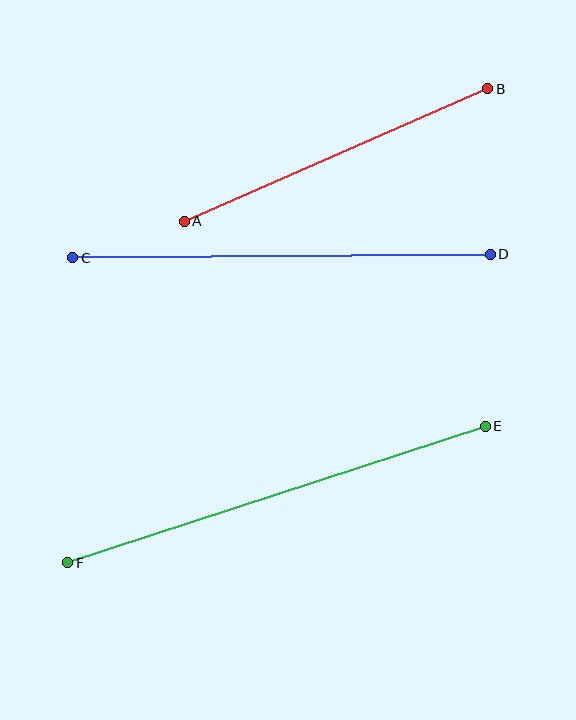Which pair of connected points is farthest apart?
Points E and F are farthest apart.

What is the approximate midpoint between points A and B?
The midpoint is at approximately (336, 155) pixels.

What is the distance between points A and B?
The distance is approximately 331 pixels.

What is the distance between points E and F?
The distance is approximately 439 pixels.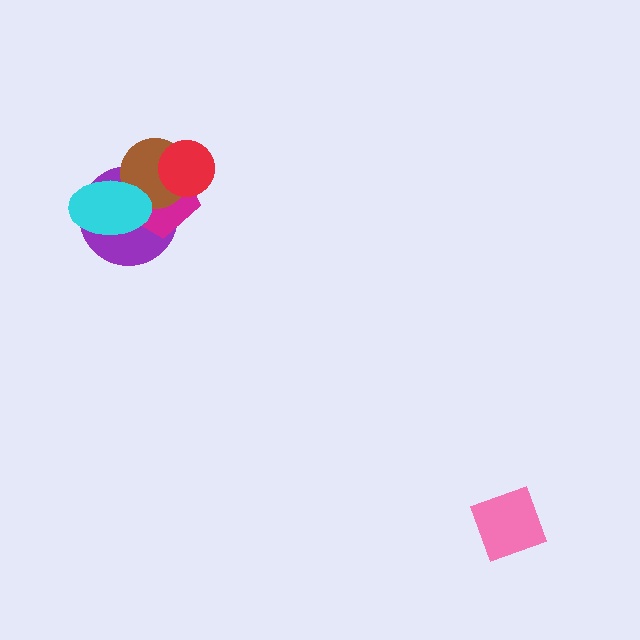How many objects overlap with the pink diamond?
0 objects overlap with the pink diamond.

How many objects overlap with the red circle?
2 objects overlap with the red circle.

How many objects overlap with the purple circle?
3 objects overlap with the purple circle.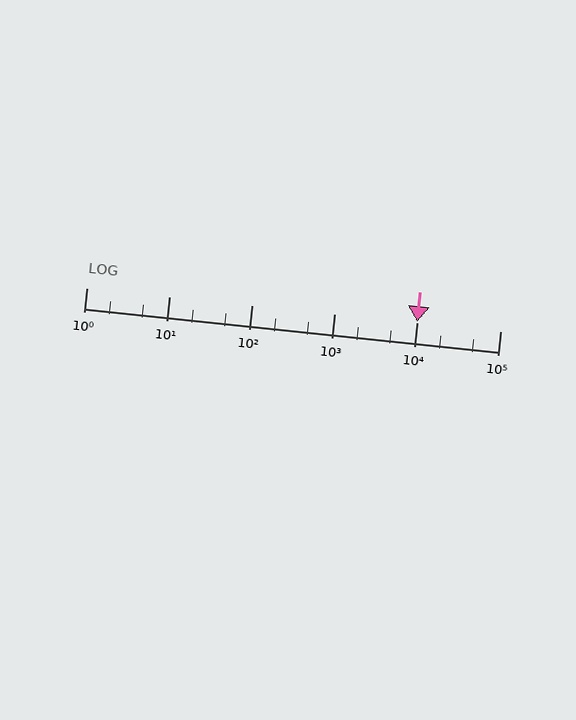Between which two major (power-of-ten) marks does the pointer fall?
The pointer is between 10000 and 100000.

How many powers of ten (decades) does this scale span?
The scale spans 5 decades, from 1 to 100000.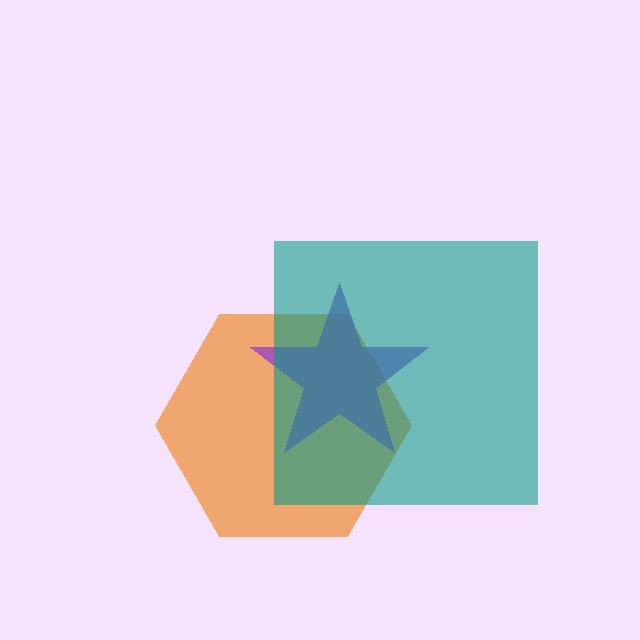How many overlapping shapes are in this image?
There are 3 overlapping shapes in the image.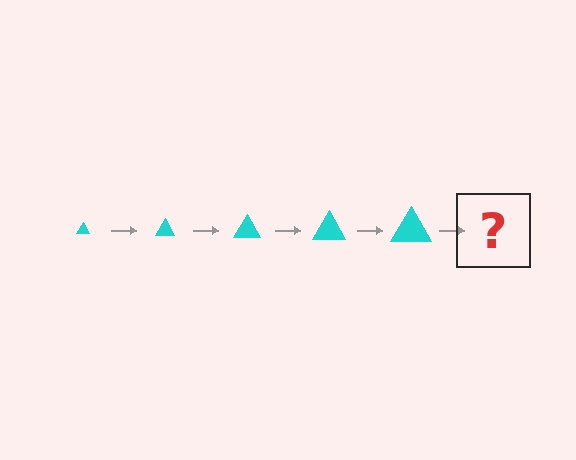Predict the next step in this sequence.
The next step is a cyan triangle, larger than the previous one.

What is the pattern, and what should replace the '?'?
The pattern is that the triangle gets progressively larger each step. The '?' should be a cyan triangle, larger than the previous one.